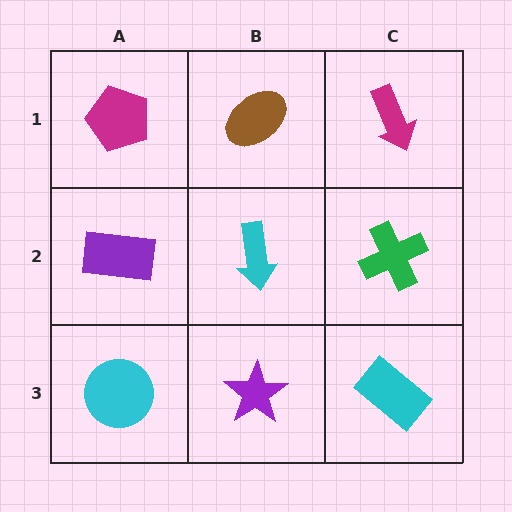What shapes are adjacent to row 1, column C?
A green cross (row 2, column C), a brown ellipse (row 1, column B).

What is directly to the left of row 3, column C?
A purple star.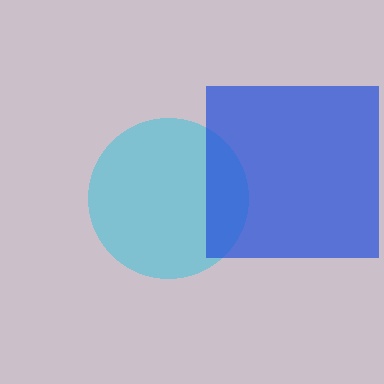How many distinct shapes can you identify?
There are 2 distinct shapes: a cyan circle, a blue square.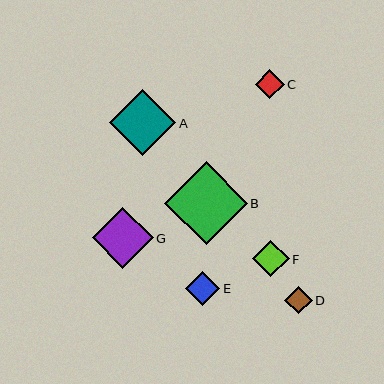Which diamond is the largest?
Diamond B is the largest with a size of approximately 82 pixels.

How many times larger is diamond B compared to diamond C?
Diamond B is approximately 2.9 times the size of diamond C.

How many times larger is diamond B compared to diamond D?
Diamond B is approximately 3.0 times the size of diamond D.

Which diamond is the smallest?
Diamond D is the smallest with a size of approximately 27 pixels.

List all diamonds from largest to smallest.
From largest to smallest: B, A, G, F, E, C, D.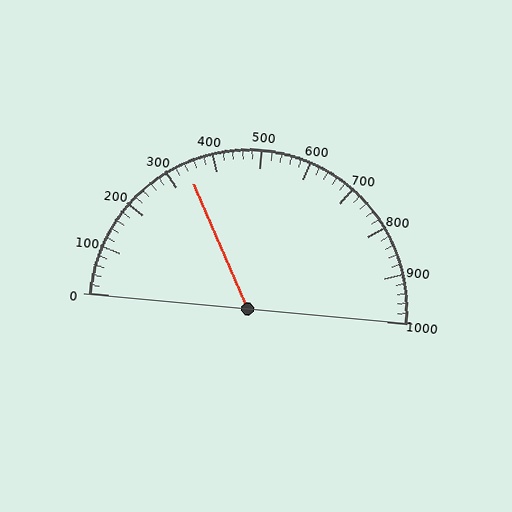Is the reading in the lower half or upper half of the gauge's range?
The reading is in the lower half of the range (0 to 1000).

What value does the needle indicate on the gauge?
The needle indicates approximately 340.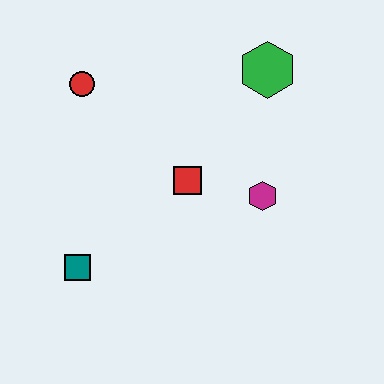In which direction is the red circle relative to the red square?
The red circle is to the left of the red square.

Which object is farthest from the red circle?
The magenta hexagon is farthest from the red circle.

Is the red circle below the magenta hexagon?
No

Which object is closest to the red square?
The magenta hexagon is closest to the red square.